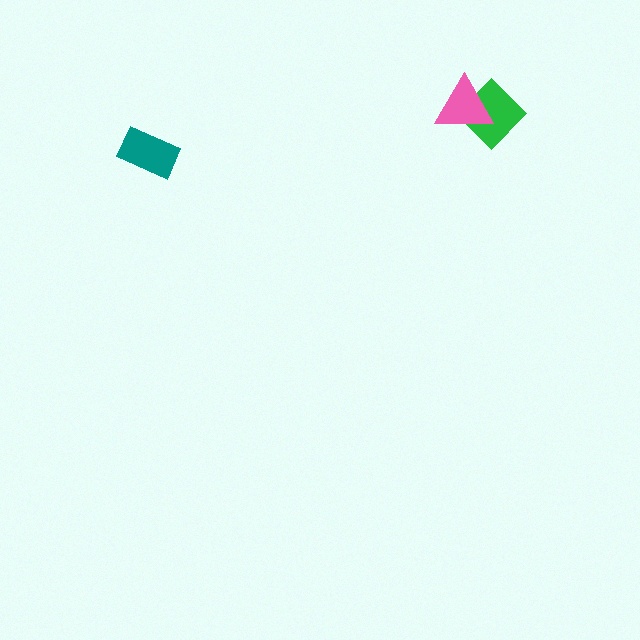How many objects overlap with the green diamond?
1 object overlaps with the green diamond.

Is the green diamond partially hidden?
Yes, it is partially covered by another shape.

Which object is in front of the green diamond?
The pink triangle is in front of the green diamond.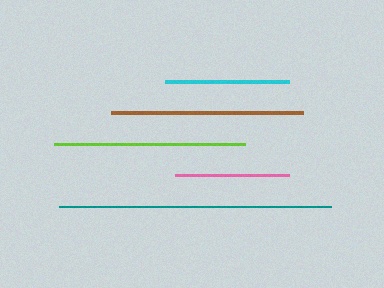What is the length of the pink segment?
The pink segment is approximately 115 pixels long.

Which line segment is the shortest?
The pink line is the shortest at approximately 115 pixels.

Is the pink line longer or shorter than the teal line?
The teal line is longer than the pink line.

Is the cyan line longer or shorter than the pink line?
The cyan line is longer than the pink line.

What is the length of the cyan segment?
The cyan segment is approximately 124 pixels long.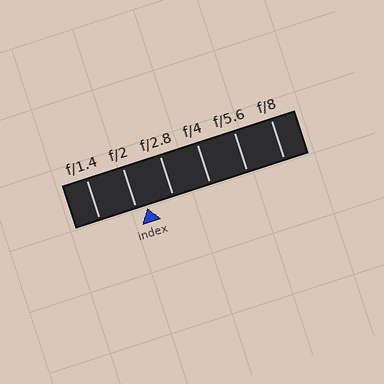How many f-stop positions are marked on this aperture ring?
There are 6 f-stop positions marked.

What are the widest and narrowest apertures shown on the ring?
The widest aperture shown is f/1.4 and the narrowest is f/8.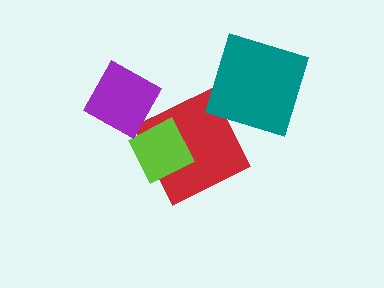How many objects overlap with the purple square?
0 objects overlap with the purple square.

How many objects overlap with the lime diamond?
1 object overlaps with the lime diamond.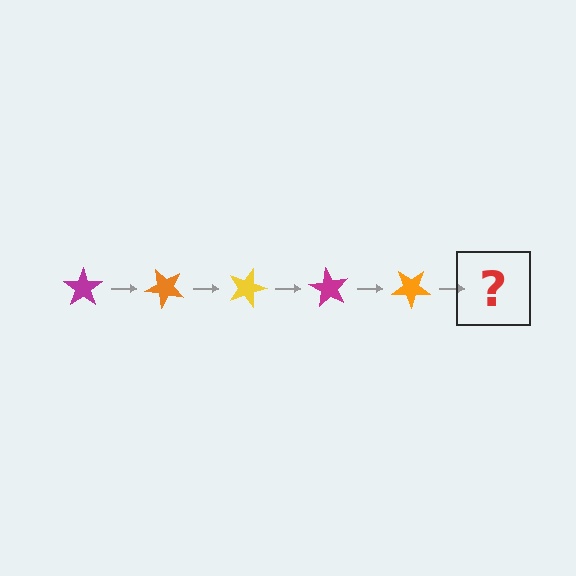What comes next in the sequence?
The next element should be a yellow star, rotated 225 degrees from the start.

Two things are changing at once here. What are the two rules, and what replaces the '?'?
The two rules are that it rotates 45 degrees each step and the color cycles through magenta, orange, and yellow. The '?' should be a yellow star, rotated 225 degrees from the start.